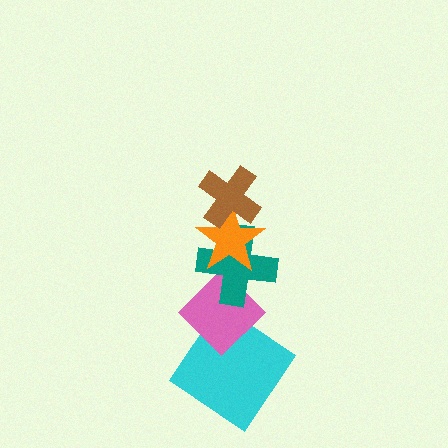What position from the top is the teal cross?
The teal cross is 3rd from the top.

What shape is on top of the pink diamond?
The teal cross is on top of the pink diamond.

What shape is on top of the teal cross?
The orange star is on top of the teal cross.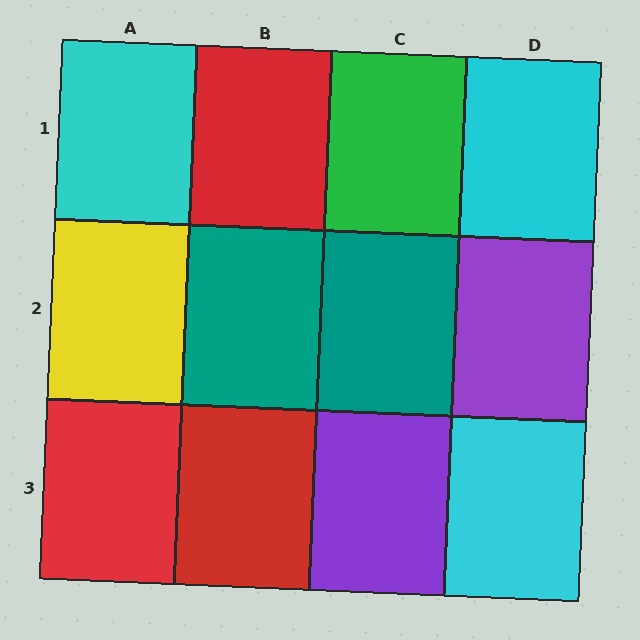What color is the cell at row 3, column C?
Purple.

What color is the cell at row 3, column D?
Cyan.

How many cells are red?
3 cells are red.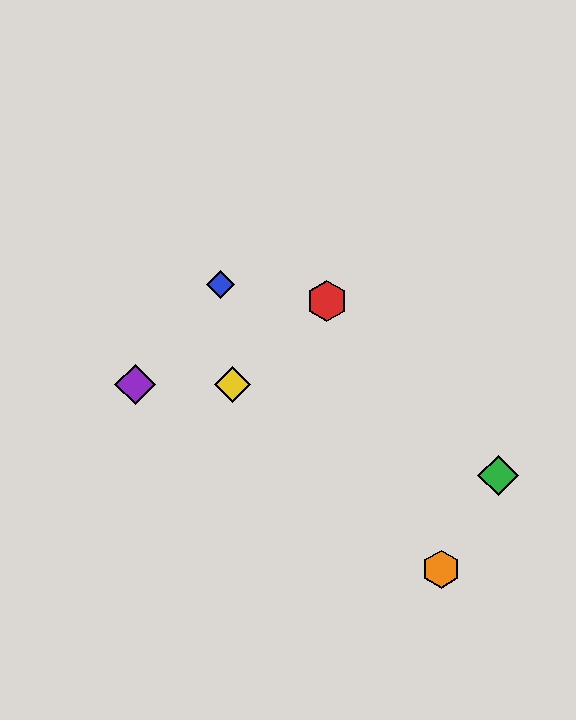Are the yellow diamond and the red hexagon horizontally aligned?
No, the yellow diamond is at y≈384 and the red hexagon is at y≈301.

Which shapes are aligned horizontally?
The yellow diamond, the purple diamond are aligned horizontally.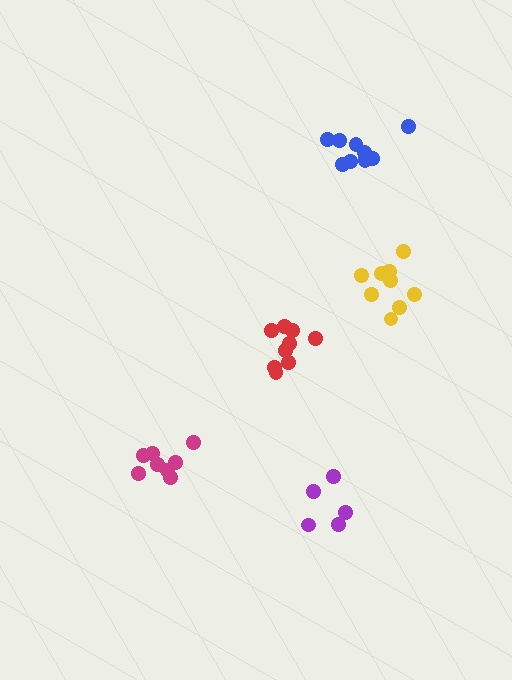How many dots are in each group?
Group 1: 9 dots, Group 2: 8 dots, Group 3: 10 dots, Group 4: 5 dots, Group 5: 9 dots (41 total).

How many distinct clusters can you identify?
There are 5 distinct clusters.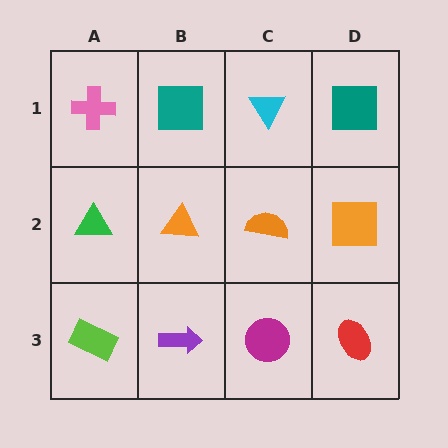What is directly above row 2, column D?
A teal square.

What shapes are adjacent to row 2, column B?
A teal square (row 1, column B), a purple arrow (row 3, column B), a green triangle (row 2, column A), an orange semicircle (row 2, column C).